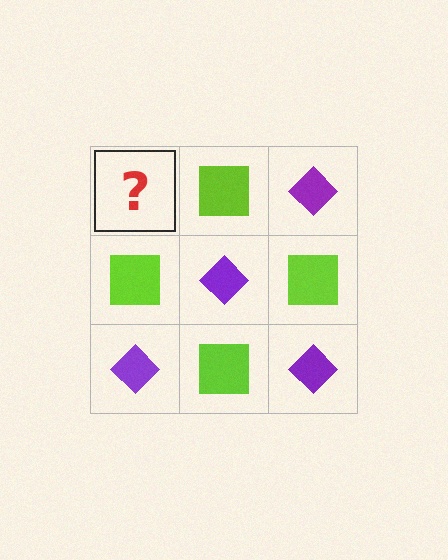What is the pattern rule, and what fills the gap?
The rule is that it alternates purple diamond and lime square in a checkerboard pattern. The gap should be filled with a purple diamond.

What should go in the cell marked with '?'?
The missing cell should contain a purple diamond.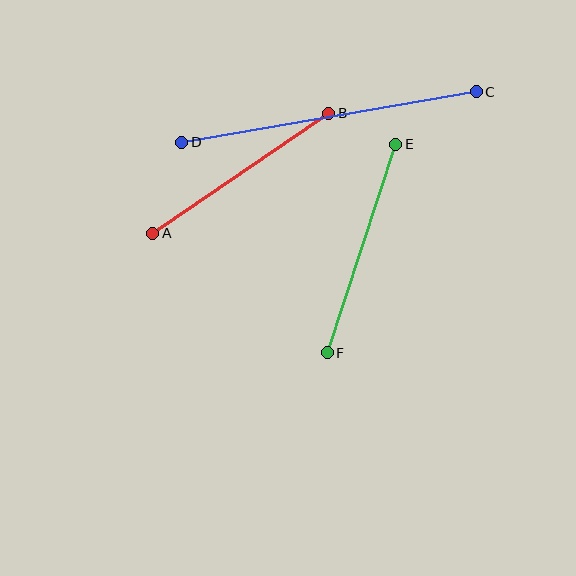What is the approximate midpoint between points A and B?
The midpoint is at approximately (241, 173) pixels.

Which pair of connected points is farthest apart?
Points C and D are farthest apart.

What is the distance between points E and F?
The distance is approximately 219 pixels.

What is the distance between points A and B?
The distance is approximately 213 pixels.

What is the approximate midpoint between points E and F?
The midpoint is at approximately (362, 248) pixels.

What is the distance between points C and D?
The distance is approximately 299 pixels.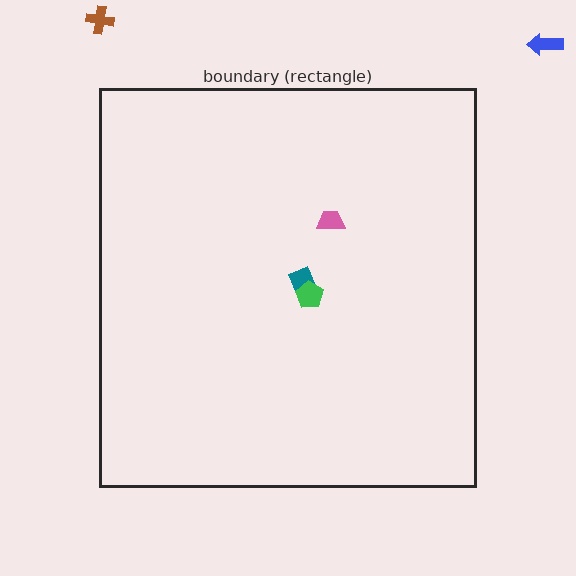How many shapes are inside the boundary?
3 inside, 2 outside.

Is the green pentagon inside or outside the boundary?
Inside.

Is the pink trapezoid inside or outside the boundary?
Inside.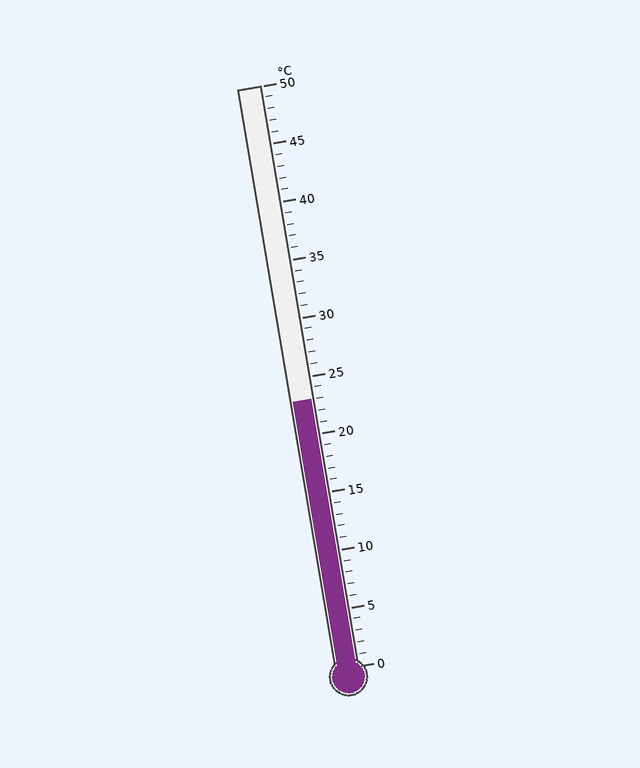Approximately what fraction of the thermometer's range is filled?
The thermometer is filled to approximately 45% of its range.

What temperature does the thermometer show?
The thermometer shows approximately 23°C.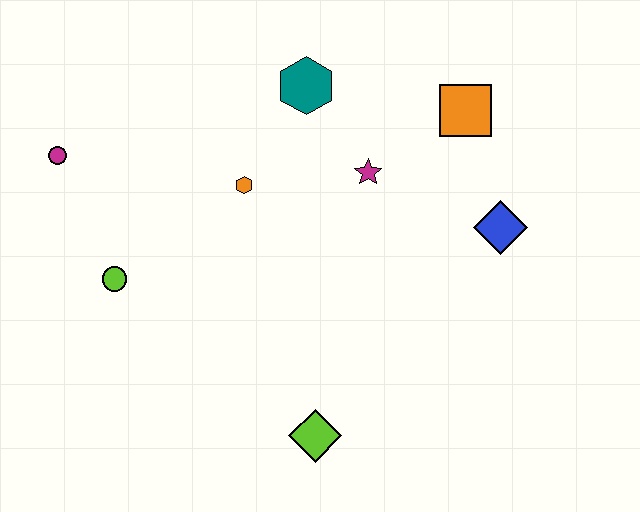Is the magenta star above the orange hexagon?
Yes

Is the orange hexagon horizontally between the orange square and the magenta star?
No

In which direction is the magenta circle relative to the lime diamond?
The magenta circle is above the lime diamond.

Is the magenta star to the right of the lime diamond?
Yes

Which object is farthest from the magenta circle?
The blue diamond is farthest from the magenta circle.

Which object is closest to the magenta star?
The teal hexagon is closest to the magenta star.